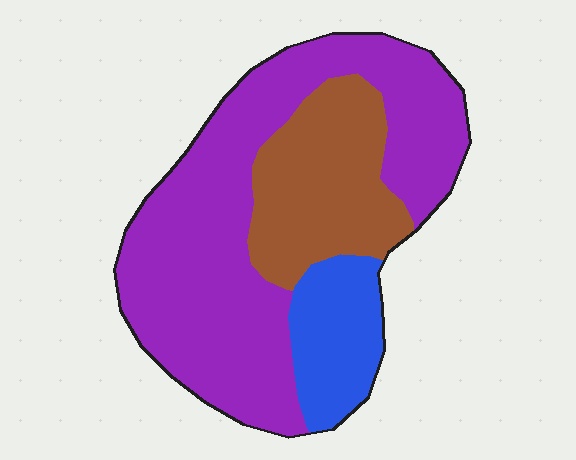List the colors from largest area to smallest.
From largest to smallest: purple, brown, blue.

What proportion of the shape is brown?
Brown covers around 25% of the shape.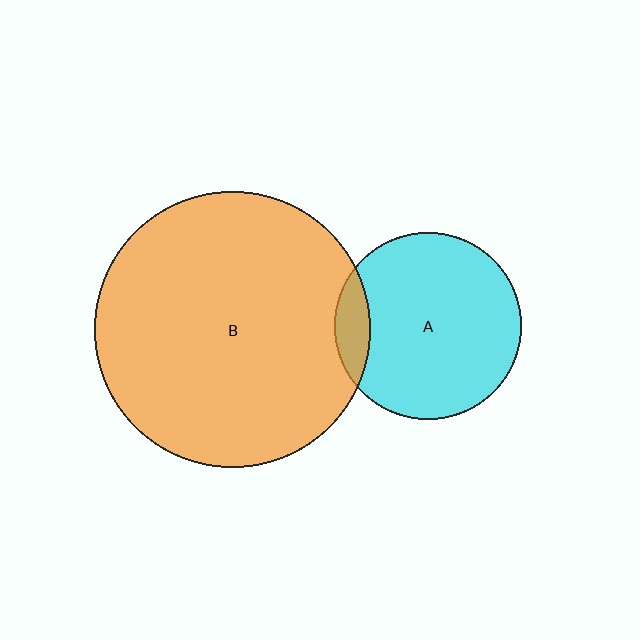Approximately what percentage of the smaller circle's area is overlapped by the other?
Approximately 10%.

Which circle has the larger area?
Circle B (orange).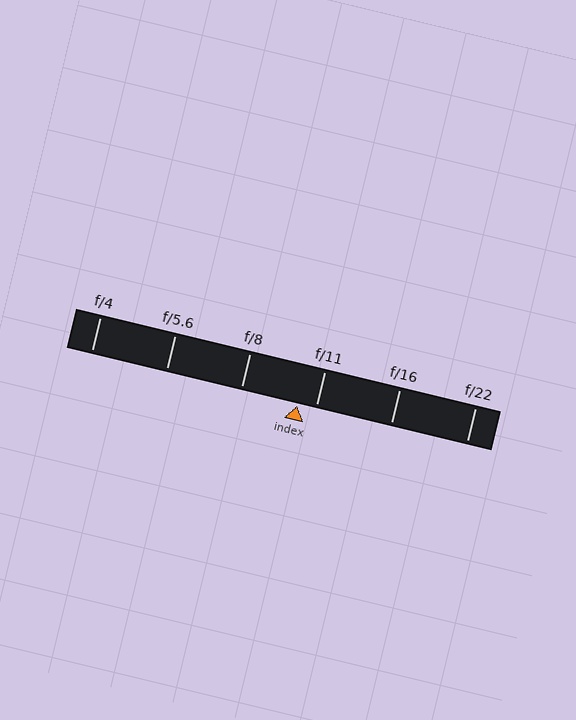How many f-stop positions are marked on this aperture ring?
There are 6 f-stop positions marked.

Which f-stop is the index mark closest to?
The index mark is closest to f/11.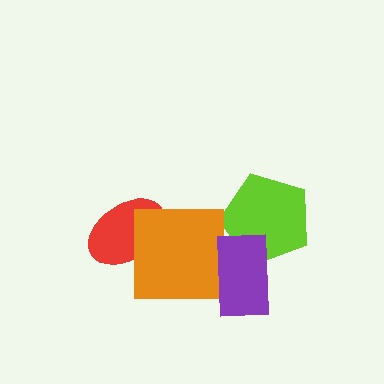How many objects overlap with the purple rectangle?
2 objects overlap with the purple rectangle.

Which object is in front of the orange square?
The purple rectangle is in front of the orange square.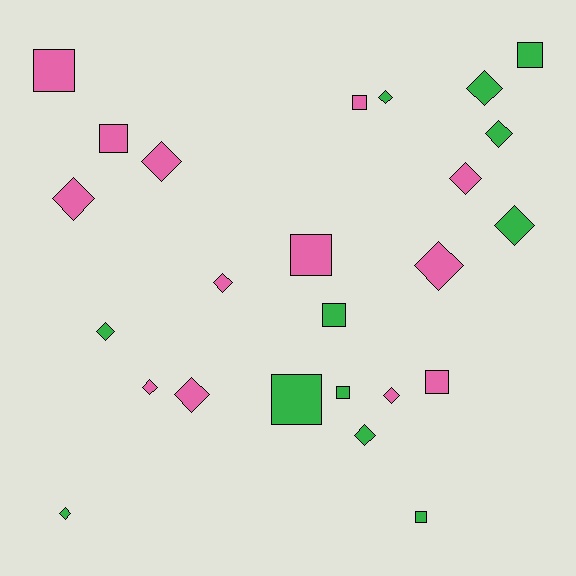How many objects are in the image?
There are 25 objects.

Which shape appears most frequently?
Diamond, with 15 objects.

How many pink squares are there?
There are 5 pink squares.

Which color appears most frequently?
Pink, with 13 objects.